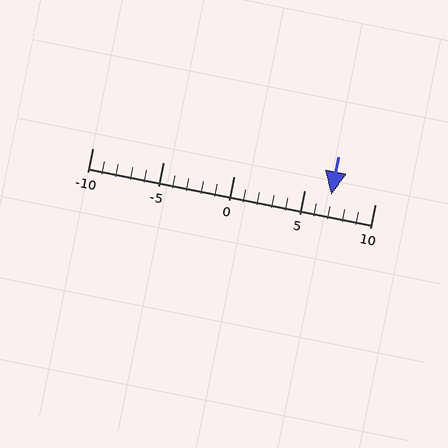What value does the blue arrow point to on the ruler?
The blue arrow points to approximately 7.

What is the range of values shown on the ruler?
The ruler shows values from -10 to 10.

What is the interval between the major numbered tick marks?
The major tick marks are spaced 5 units apart.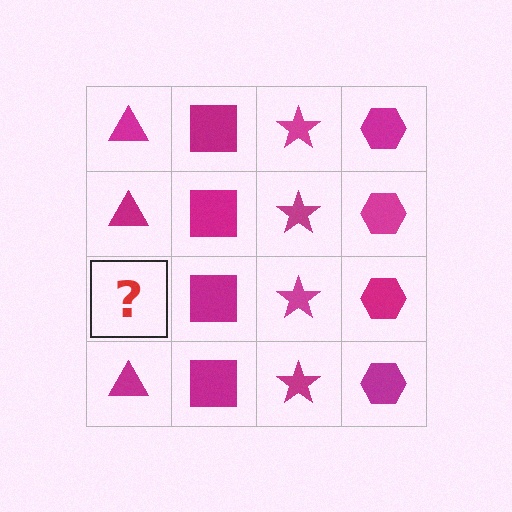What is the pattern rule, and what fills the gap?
The rule is that each column has a consistent shape. The gap should be filled with a magenta triangle.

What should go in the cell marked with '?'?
The missing cell should contain a magenta triangle.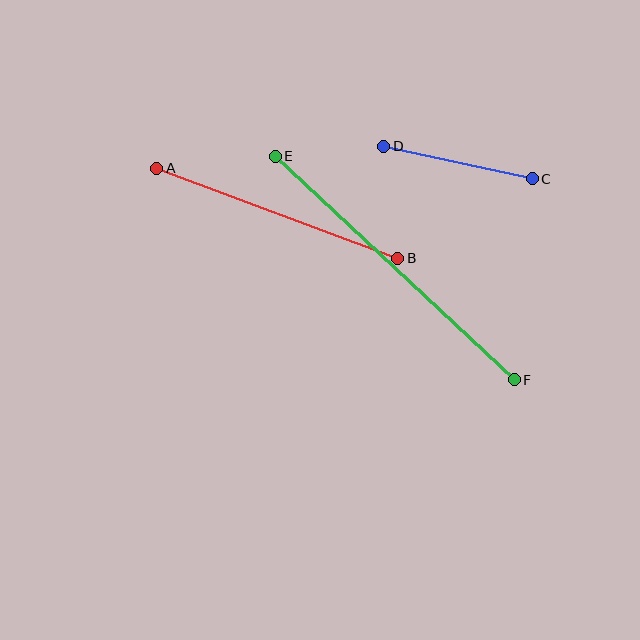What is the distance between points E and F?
The distance is approximately 327 pixels.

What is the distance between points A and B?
The distance is approximately 257 pixels.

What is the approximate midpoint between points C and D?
The midpoint is at approximately (458, 163) pixels.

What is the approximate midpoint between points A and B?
The midpoint is at approximately (277, 213) pixels.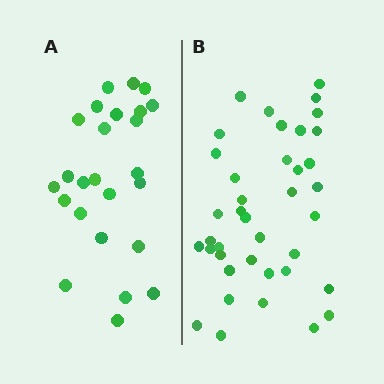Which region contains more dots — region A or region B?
Region B (the right region) has more dots.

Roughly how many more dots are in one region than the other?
Region B has approximately 15 more dots than region A.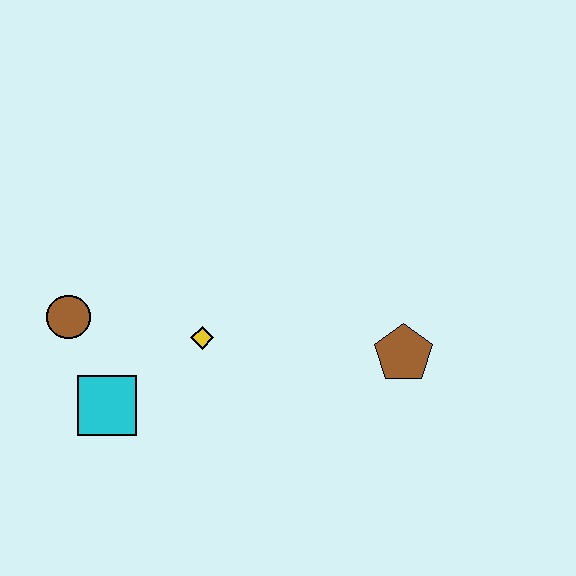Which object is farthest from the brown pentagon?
The brown circle is farthest from the brown pentagon.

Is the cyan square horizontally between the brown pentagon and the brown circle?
Yes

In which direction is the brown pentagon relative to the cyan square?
The brown pentagon is to the right of the cyan square.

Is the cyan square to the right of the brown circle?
Yes